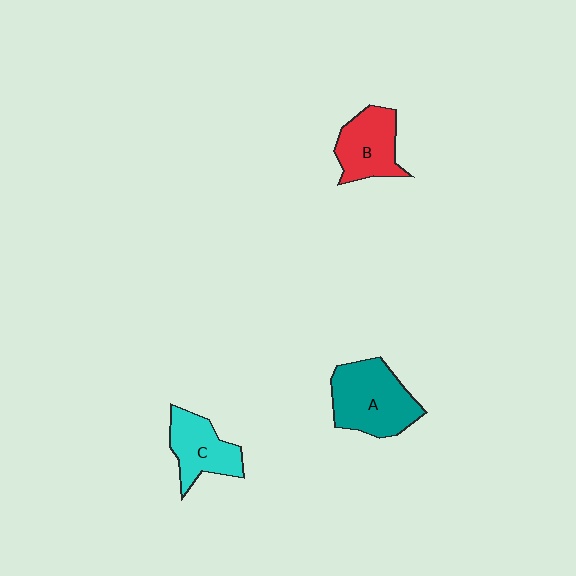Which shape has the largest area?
Shape A (teal).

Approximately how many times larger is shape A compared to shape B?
Approximately 1.4 times.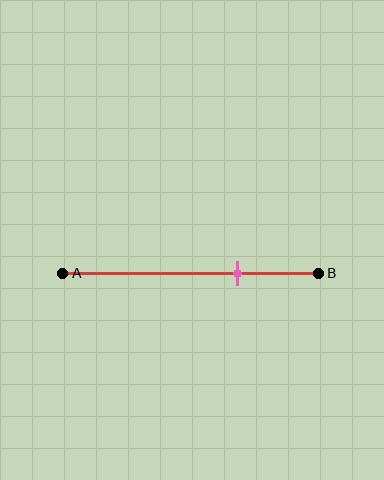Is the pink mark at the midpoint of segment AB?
No, the mark is at about 70% from A, not at the 50% midpoint.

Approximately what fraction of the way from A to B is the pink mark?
The pink mark is approximately 70% of the way from A to B.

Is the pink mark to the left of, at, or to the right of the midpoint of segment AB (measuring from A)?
The pink mark is to the right of the midpoint of segment AB.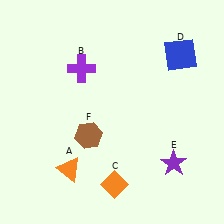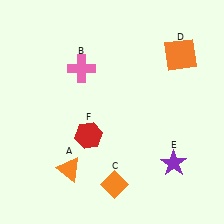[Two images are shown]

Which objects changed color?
B changed from purple to pink. D changed from blue to orange. F changed from brown to red.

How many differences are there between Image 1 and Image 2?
There are 3 differences between the two images.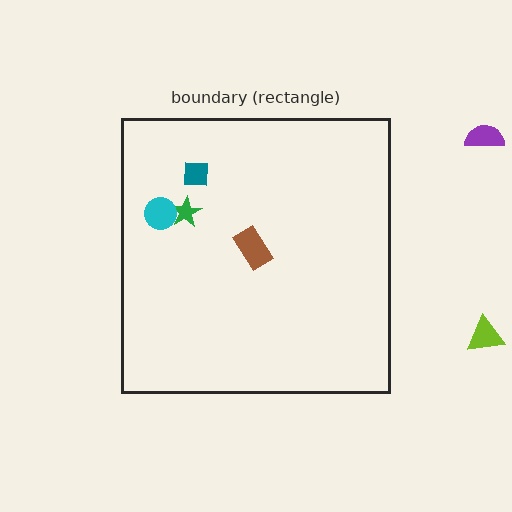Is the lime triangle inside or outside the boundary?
Outside.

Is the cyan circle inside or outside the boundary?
Inside.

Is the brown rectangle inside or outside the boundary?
Inside.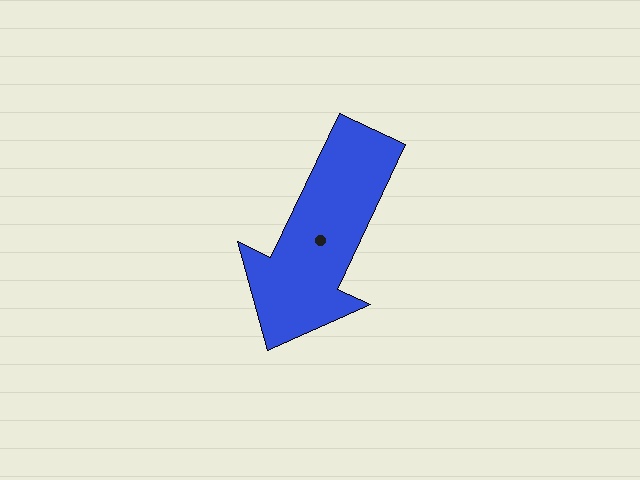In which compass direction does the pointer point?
Southwest.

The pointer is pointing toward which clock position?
Roughly 7 o'clock.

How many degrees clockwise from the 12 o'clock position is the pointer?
Approximately 205 degrees.